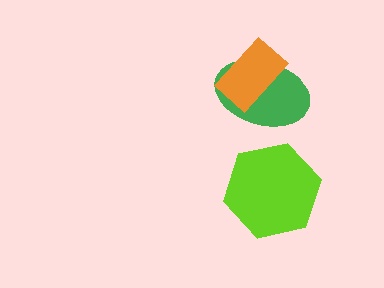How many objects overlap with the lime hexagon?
0 objects overlap with the lime hexagon.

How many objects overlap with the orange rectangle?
1 object overlaps with the orange rectangle.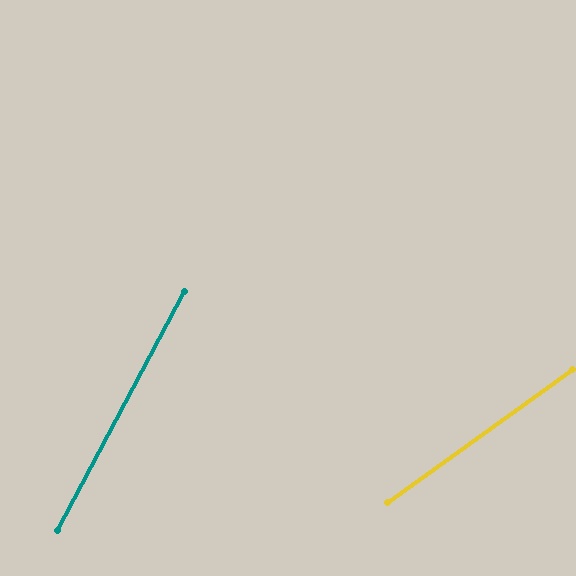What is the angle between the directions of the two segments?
Approximately 26 degrees.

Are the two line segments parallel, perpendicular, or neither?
Neither parallel nor perpendicular — they differ by about 26°.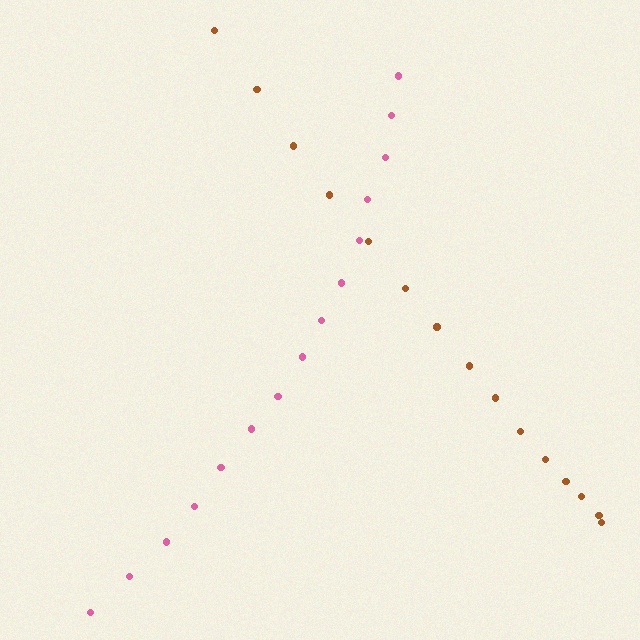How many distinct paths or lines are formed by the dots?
There are 2 distinct paths.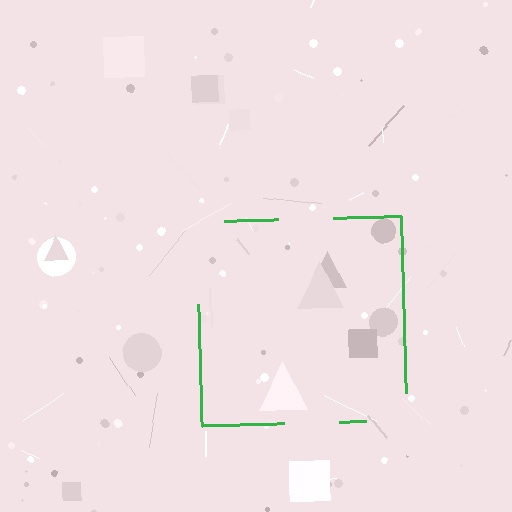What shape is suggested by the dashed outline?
The dashed outline suggests a square.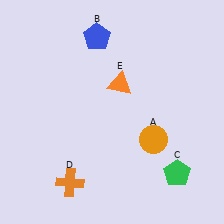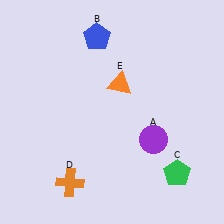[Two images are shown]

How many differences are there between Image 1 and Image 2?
There is 1 difference between the two images.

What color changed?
The circle (A) changed from orange in Image 1 to purple in Image 2.